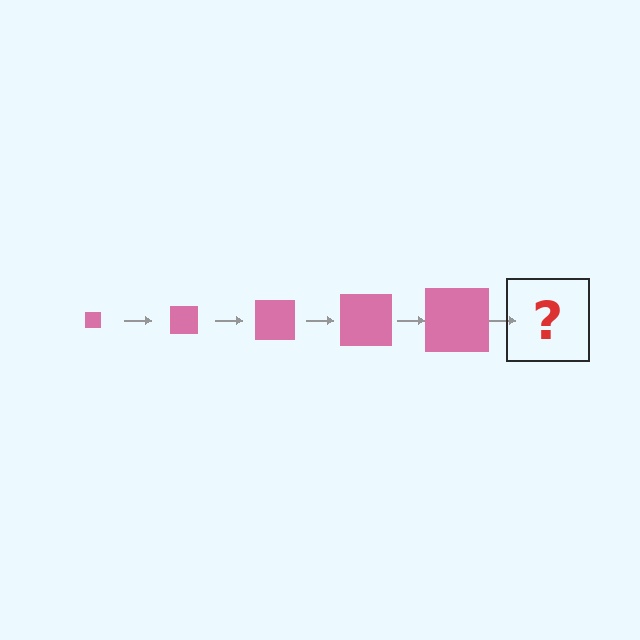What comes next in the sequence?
The next element should be a pink square, larger than the previous one.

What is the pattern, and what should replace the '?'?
The pattern is that the square gets progressively larger each step. The '?' should be a pink square, larger than the previous one.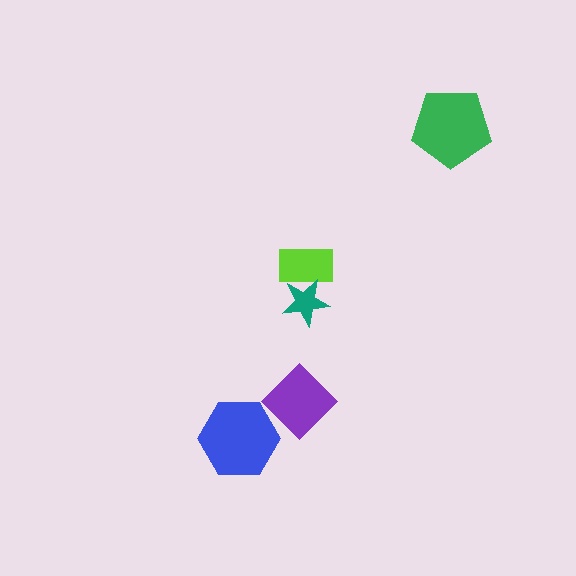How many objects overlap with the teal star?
1 object overlaps with the teal star.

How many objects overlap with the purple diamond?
1 object overlaps with the purple diamond.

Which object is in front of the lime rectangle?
The teal star is in front of the lime rectangle.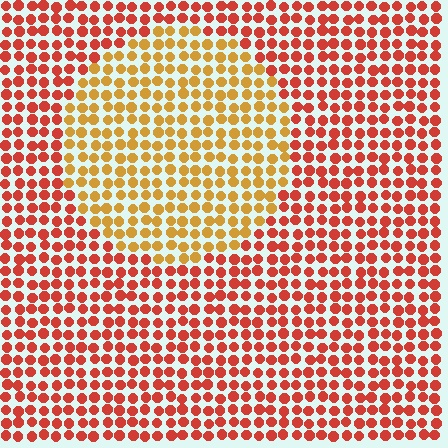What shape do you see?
I see a circle.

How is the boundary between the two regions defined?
The boundary is defined purely by a slight shift in hue (about 37 degrees). Spacing, size, and orientation are identical on both sides.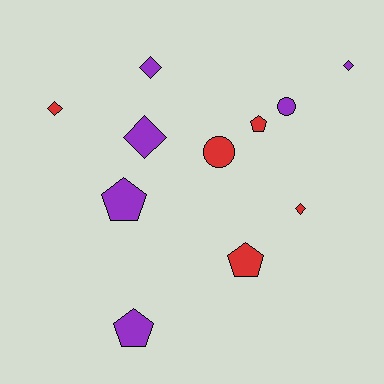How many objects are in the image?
There are 11 objects.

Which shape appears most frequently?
Diamond, with 5 objects.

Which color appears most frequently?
Purple, with 6 objects.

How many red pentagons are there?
There are 2 red pentagons.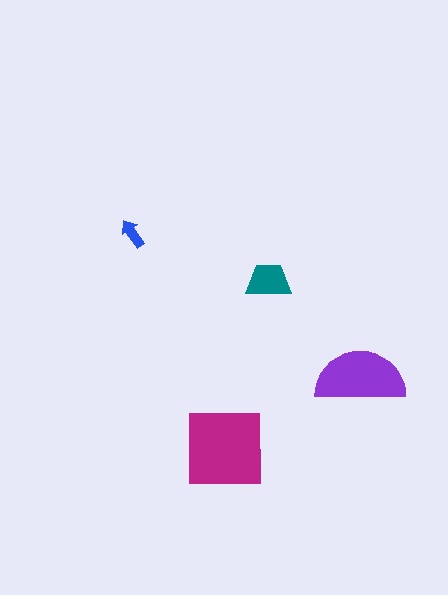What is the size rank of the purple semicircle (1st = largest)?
2nd.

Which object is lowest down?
The magenta square is bottommost.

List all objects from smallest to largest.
The blue arrow, the teal trapezoid, the purple semicircle, the magenta square.